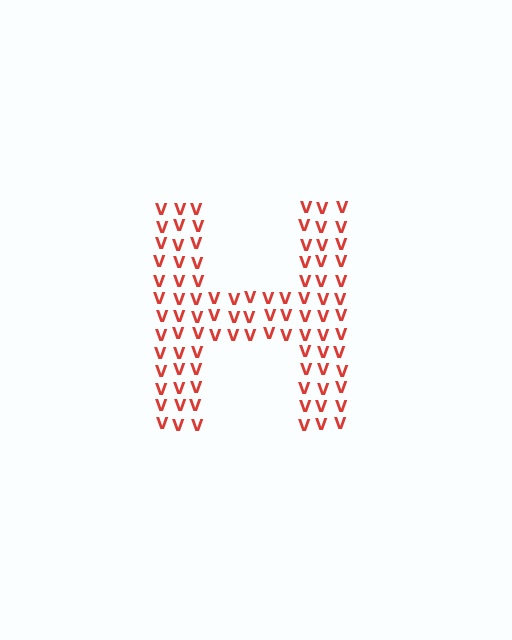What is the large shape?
The large shape is the letter H.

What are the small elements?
The small elements are letter V's.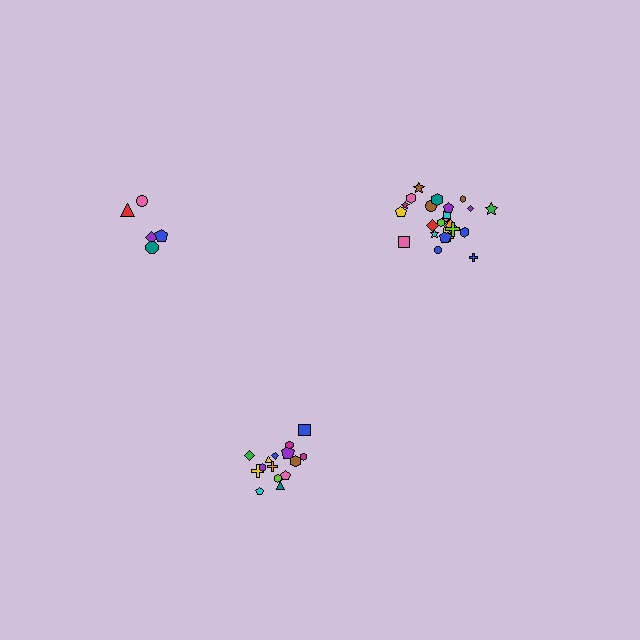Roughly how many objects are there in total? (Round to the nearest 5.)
Roughly 45 objects in total.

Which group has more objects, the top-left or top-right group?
The top-right group.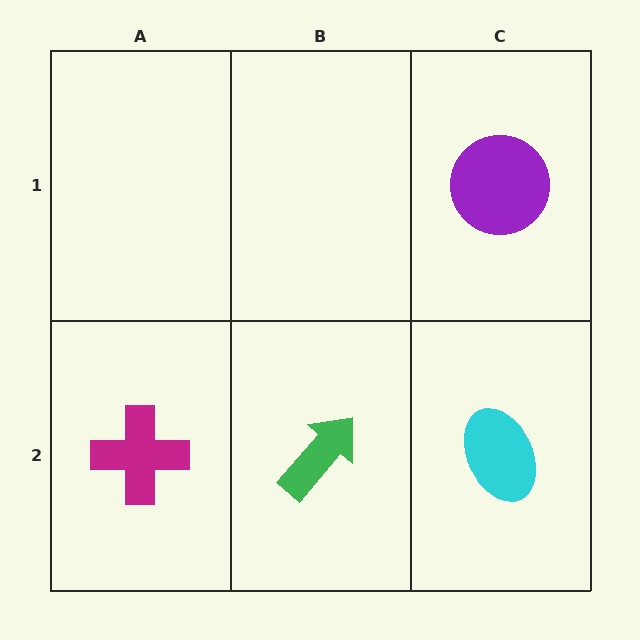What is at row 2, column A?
A magenta cross.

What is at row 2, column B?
A green arrow.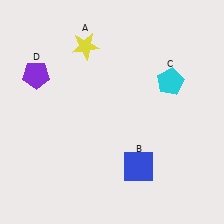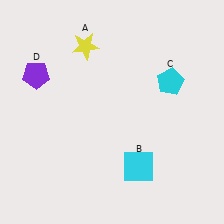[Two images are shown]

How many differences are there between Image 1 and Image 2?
There is 1 difference between the two images.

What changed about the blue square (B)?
In Image 1, B is blue. In Image 2, it changed to cyan.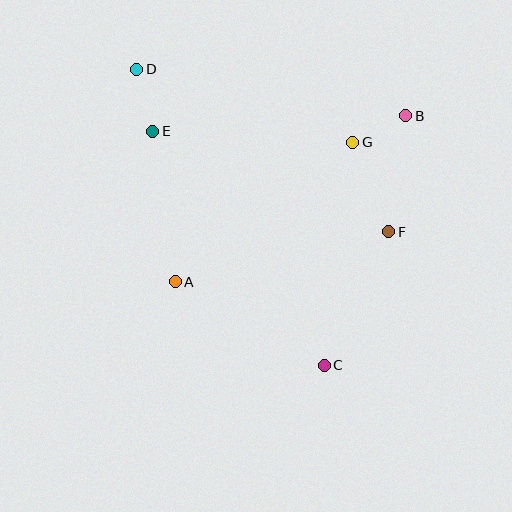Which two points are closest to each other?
Points B and G are closest to each other.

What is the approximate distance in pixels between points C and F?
The distance between C and F is approximately 148 pixels.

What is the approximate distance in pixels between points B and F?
The distance between B and F is approximately 117 pixels.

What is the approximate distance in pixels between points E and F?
The distance between E and F is approximately 257 pixels.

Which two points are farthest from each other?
Points C and D are farthest from each other.